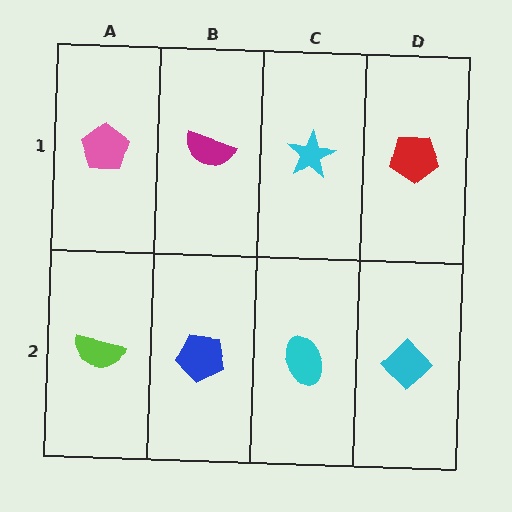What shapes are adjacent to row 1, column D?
A cyan diamond (row 2, column D), a cyan star (row 1, column C).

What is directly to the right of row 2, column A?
A blue pentagon.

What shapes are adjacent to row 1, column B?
A blue pentagon (row 2, column B), a pink pentagon (row 1, column A), a cyan star (row 1, column C).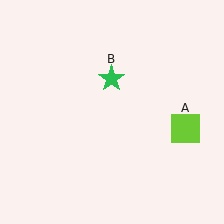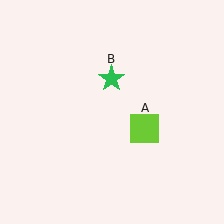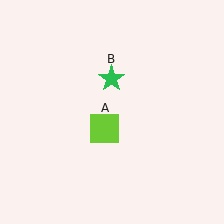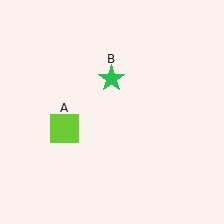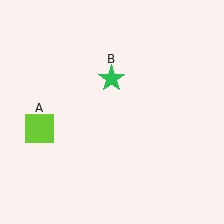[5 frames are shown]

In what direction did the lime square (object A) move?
The lime square (object A) moved left.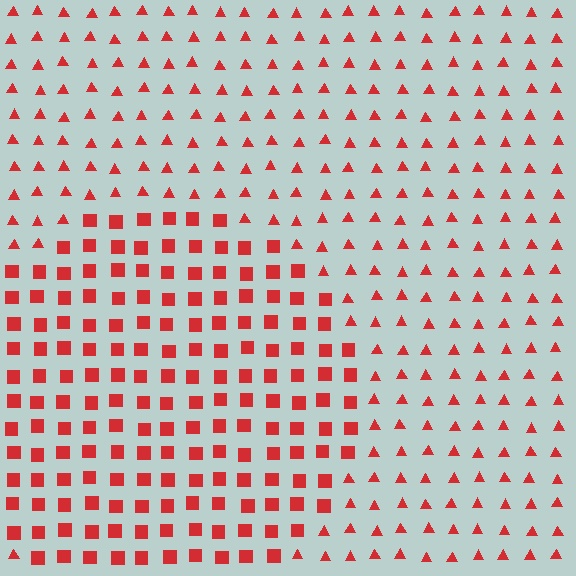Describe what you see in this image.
The image is filled with small red elements arranged in a uniform grid. A circle-shaped region contains squares, while the surrounding area contains triangles. The boundary is defined purely by the change in element shape.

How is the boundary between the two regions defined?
The boundary is defined by a change in element shape: squares inside vs. triangles outside. All elements share the same color and spacing.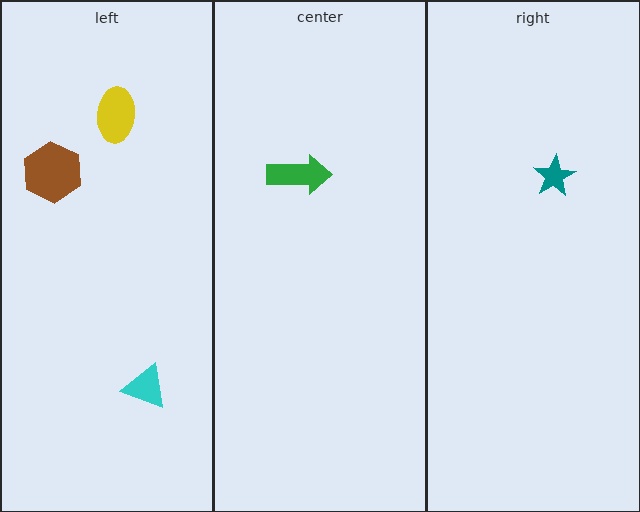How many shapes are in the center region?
1.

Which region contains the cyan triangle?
The left region.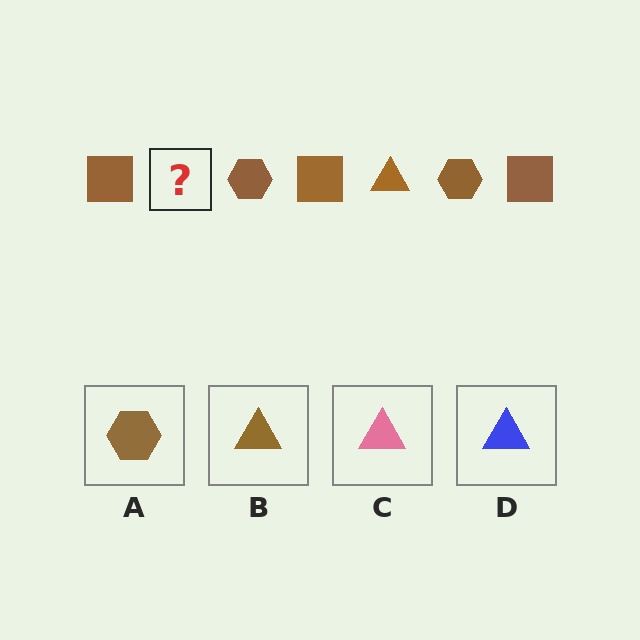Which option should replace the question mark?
Option B.